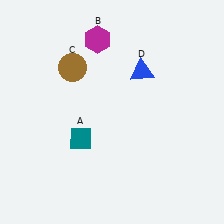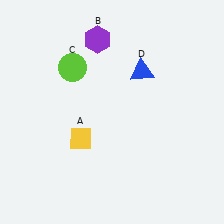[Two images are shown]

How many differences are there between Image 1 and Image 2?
There are 3 differences between the two images.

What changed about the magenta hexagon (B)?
In Image 1, B is magenta. In Image 2, it changed to purple.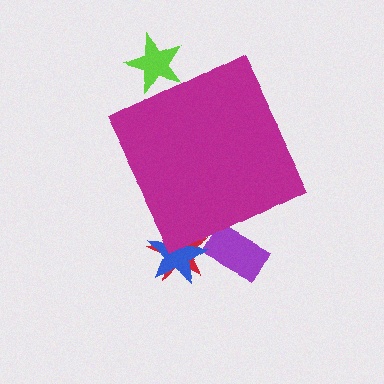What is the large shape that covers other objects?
A magenta diamond.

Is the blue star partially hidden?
Yes, the blue star is partially hidden behind the magenta diamond.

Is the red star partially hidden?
Yes, the red star is partially hidden behind the magenta diamond.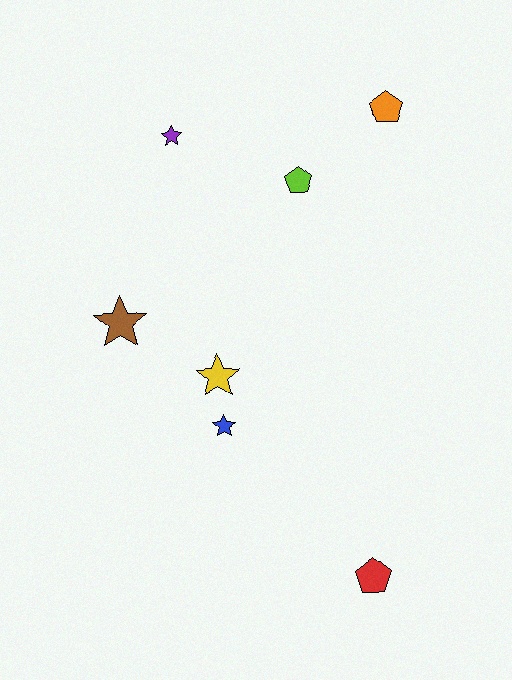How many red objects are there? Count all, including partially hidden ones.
There is 1 red object.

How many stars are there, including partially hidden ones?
There are 4 stars.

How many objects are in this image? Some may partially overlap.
There are 7 objects.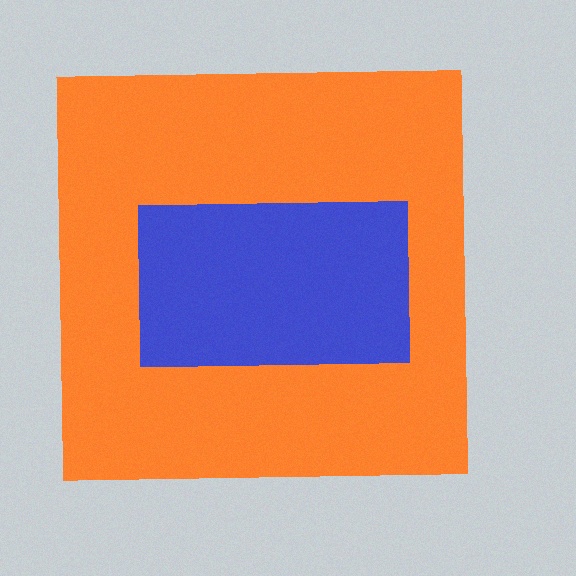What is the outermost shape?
The orange square.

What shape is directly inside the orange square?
The blue rectangle.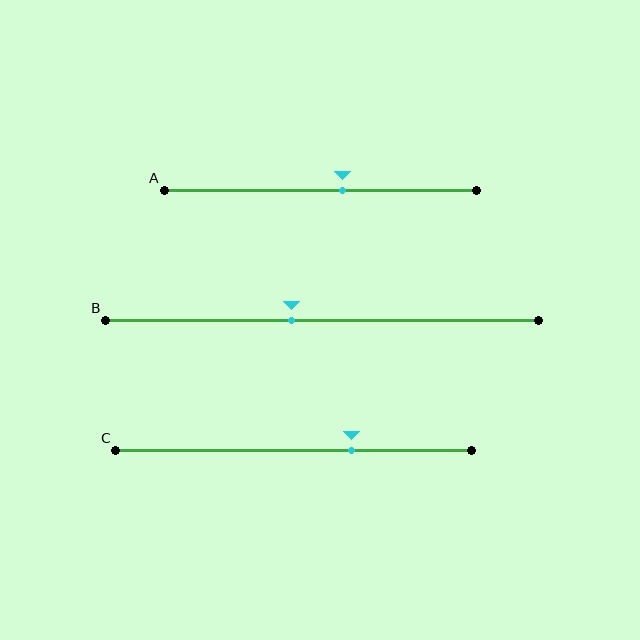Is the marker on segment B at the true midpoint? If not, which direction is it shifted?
No, the marker on segment B is shifted to the left by about 7% of the segment length.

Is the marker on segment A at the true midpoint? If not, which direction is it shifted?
No, the marker on segment A is shifted to the right by about 7% of the segment length.